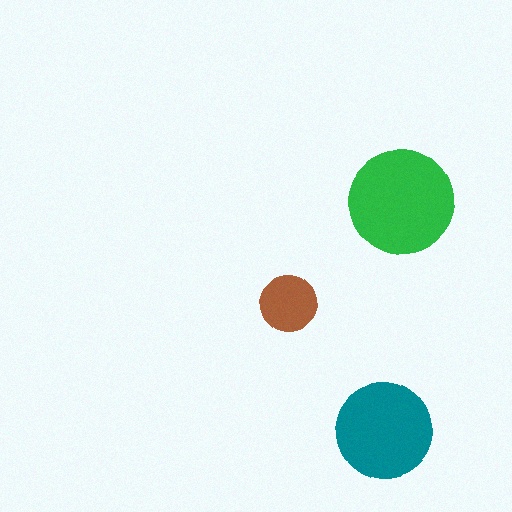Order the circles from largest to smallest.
the green one, the teal one, the brown one.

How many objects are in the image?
There are 3 objects in the image.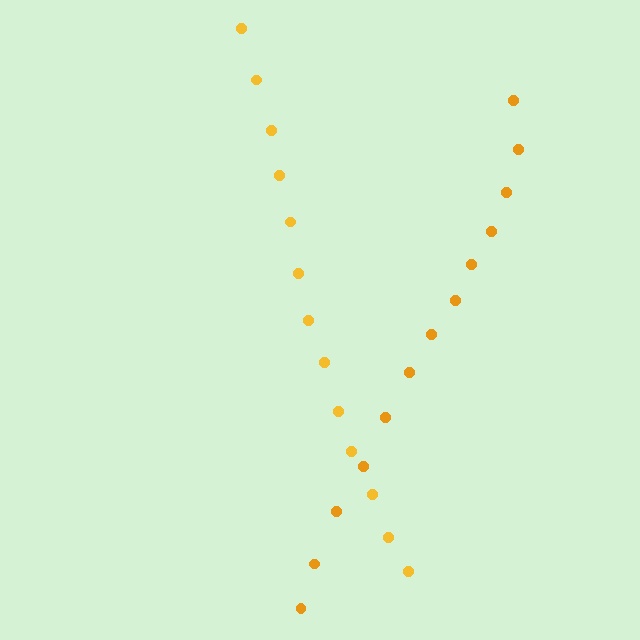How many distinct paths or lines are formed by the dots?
There are 2 distinct paths.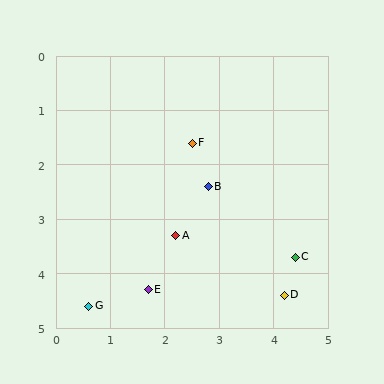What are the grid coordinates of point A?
Point A is at approximately (2.2, 3.3).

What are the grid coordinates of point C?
Point C is at approximately (4.4, 3.7).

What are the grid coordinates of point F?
Point F is at approximately (2.5, 1.6).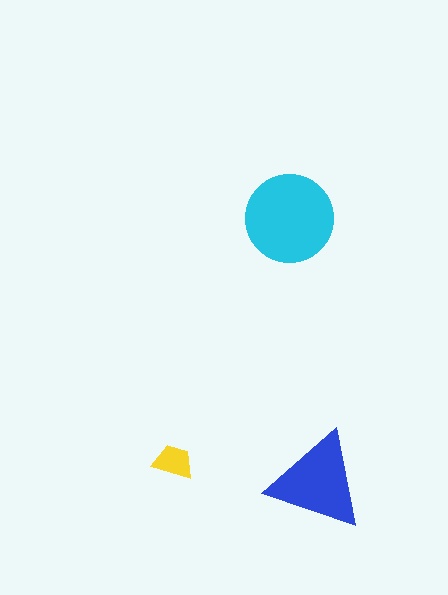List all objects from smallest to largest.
The yellow trapezoid, the blue triangle, the cyan circle.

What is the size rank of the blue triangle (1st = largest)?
2nd.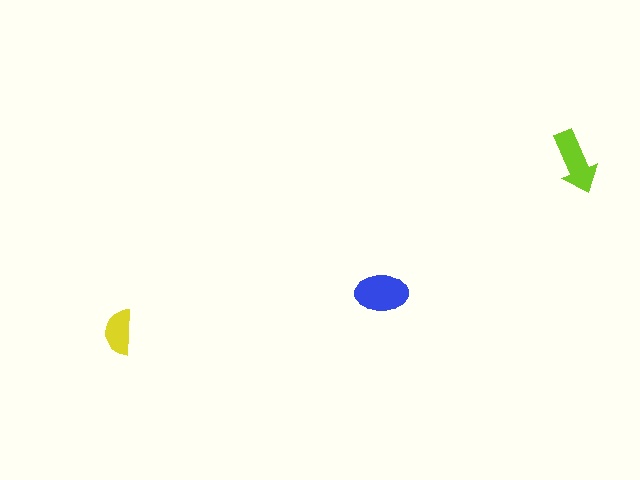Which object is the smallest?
The yellow semicircle.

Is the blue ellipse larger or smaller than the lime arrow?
Larger.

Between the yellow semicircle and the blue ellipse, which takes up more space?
The blue ellipse.